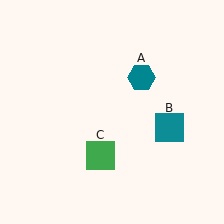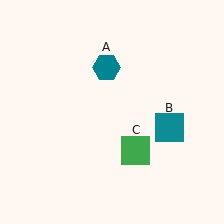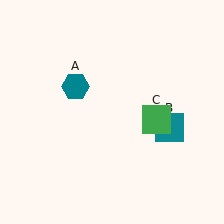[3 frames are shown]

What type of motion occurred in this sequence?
The teal hexagon (object A), green square (object C) rotated counterclockwise around the center of the scene.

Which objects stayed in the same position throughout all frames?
Teal square (object B) remained stationary.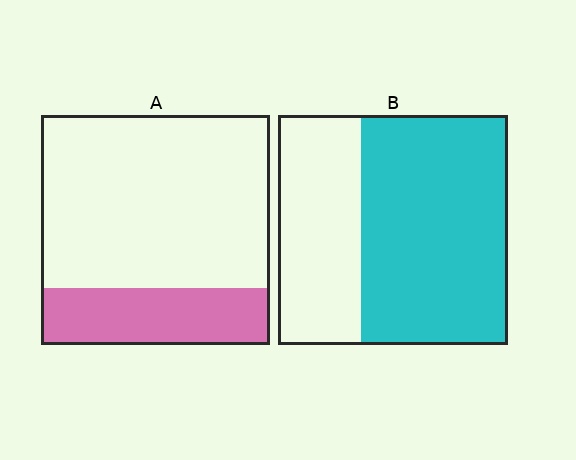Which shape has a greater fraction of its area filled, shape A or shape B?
Shape B.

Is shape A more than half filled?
No.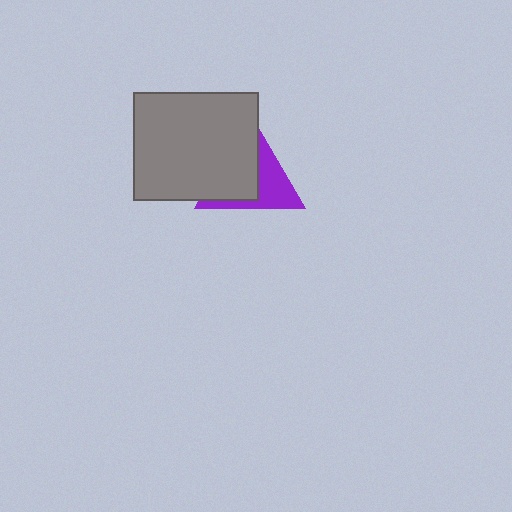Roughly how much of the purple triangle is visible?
A small part of it is visible (roughly 43%).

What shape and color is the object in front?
The object in front is a gray rectangle.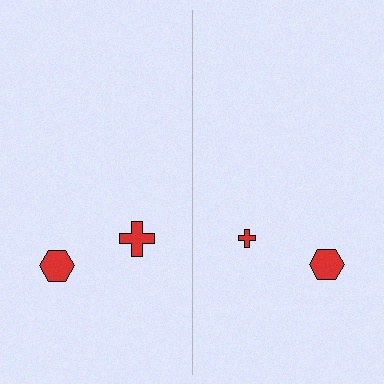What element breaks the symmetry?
The red cross on the right side has a different size than its mirror counterpart.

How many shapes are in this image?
There are 4 shapes in this image.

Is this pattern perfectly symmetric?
No, the pattern is not perfectly symmetric. The red cross on the right side has a different size than its mirror counterpart.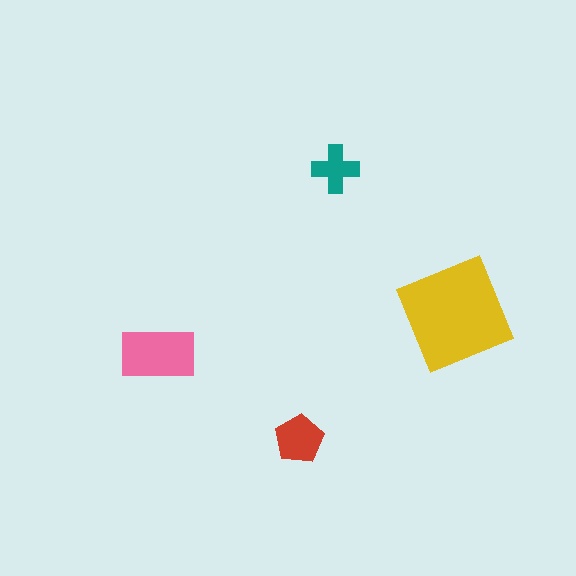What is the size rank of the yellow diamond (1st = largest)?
1st.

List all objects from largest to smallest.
The yellow diamond, the pink rectangle, the red pentagon, the teal cross.